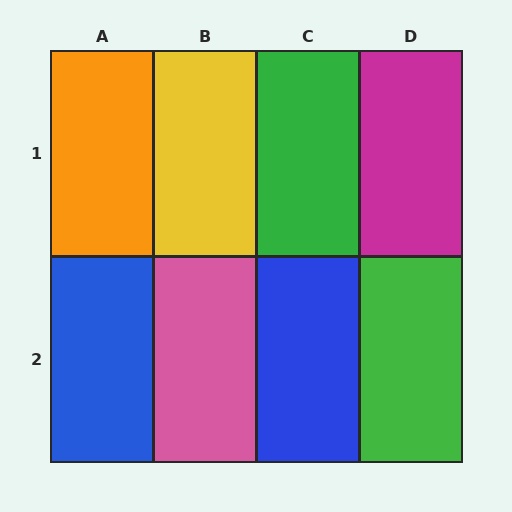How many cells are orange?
1 cell is orange.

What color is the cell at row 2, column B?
Pink.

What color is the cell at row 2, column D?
Green.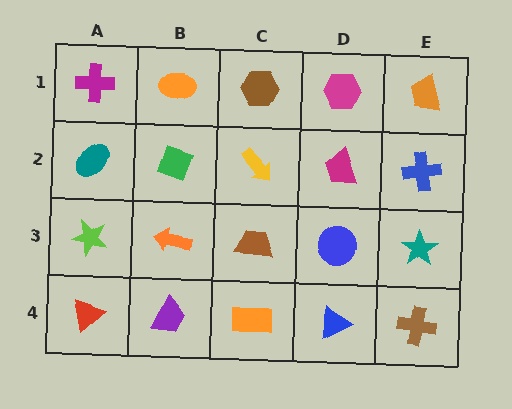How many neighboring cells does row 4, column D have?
3.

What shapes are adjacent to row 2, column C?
A brown hexagon (row 1, column C), a brown trapezoid (row 3, column C), a green diamond (row 2, column B), a magenta trapezoid (row 2, column D).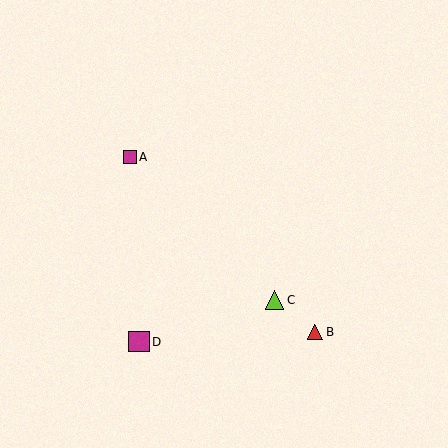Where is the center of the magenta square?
The center of the magenta square is at (139, 342).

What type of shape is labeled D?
Shape D is a magenta square.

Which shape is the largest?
The magenta square (labeled D) is the largest.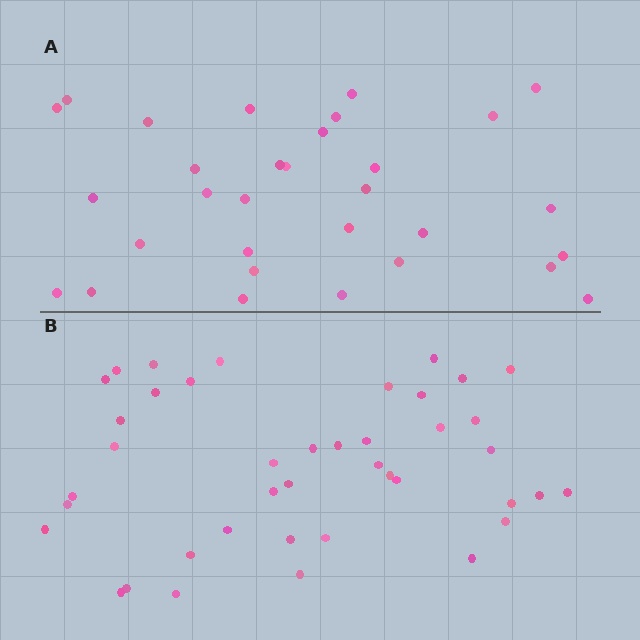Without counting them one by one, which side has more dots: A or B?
Region B (the bottom region) has more dots.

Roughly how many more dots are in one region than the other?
Region B has roughly 10 or so more dots than region A.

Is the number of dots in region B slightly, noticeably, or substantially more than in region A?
Region B has noticeably more, but not dramatically so. The ratio is roughly 1.3 to 1.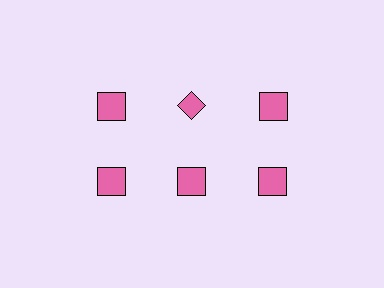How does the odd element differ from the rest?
It has a different shape: diamond instead of square.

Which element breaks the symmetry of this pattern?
The pink diamond in the top row, second from left column breaks the symmetry. All other shapes are pink squares.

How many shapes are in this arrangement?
There are 6 shapes arranged in a grid pattern.